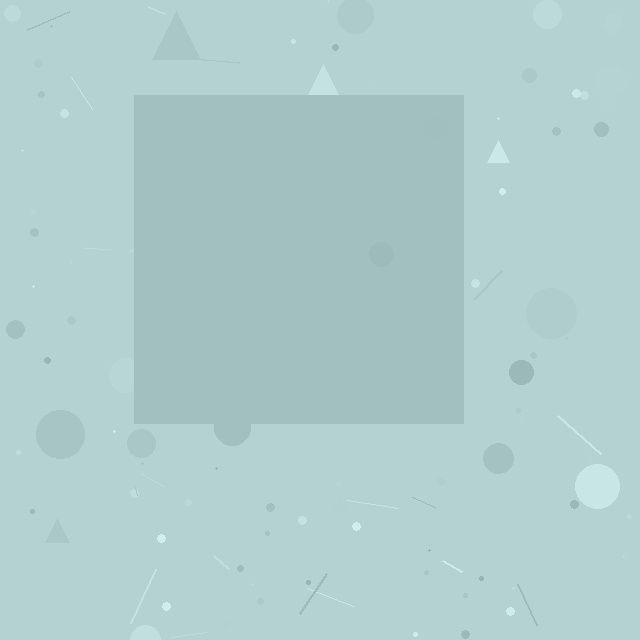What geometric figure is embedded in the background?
A square is embedded in the background.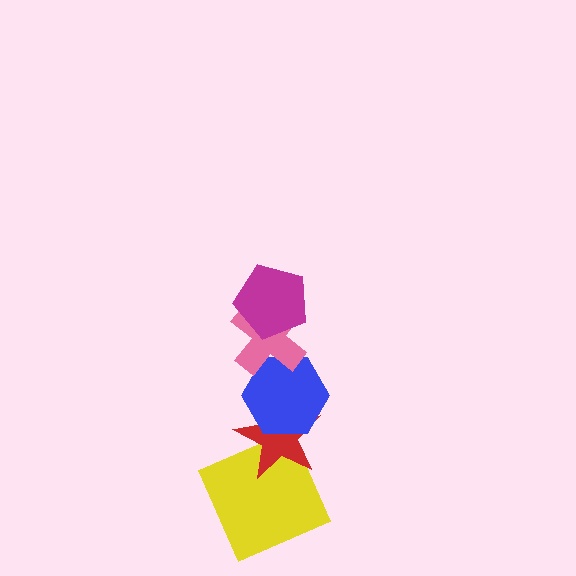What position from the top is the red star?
The red star is 4th from the top.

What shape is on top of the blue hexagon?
The pink cross is on top of the blue hexagon.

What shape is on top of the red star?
The blue hexagon is on top of the red star.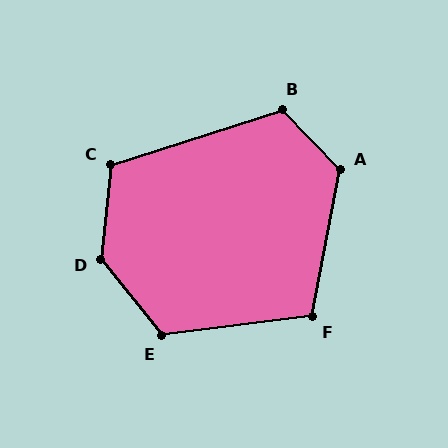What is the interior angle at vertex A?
Approximately 125 degrees (obtuse).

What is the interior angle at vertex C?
Approximately 113 degrees (obtuse).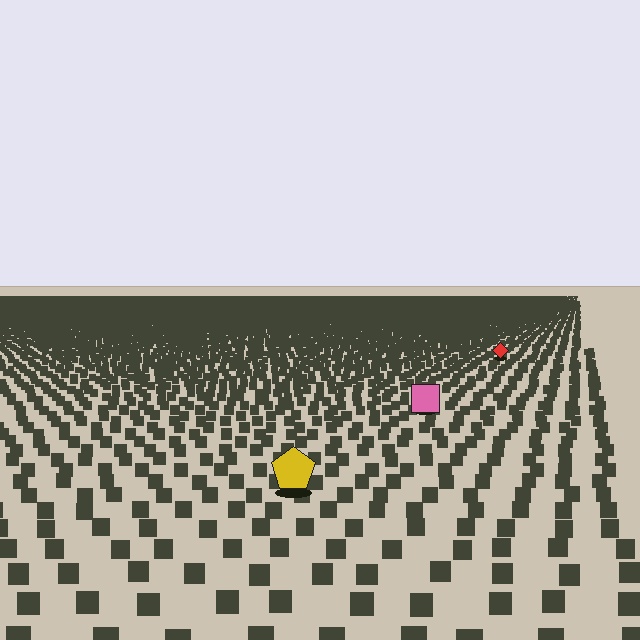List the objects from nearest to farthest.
From nearest to farthest: the yellow pentagon, the pink square, the red diamond.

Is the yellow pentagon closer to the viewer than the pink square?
Yes. The yellow pentagon is closer — you can tell from the texture gradient: the ground texture is coarser near it.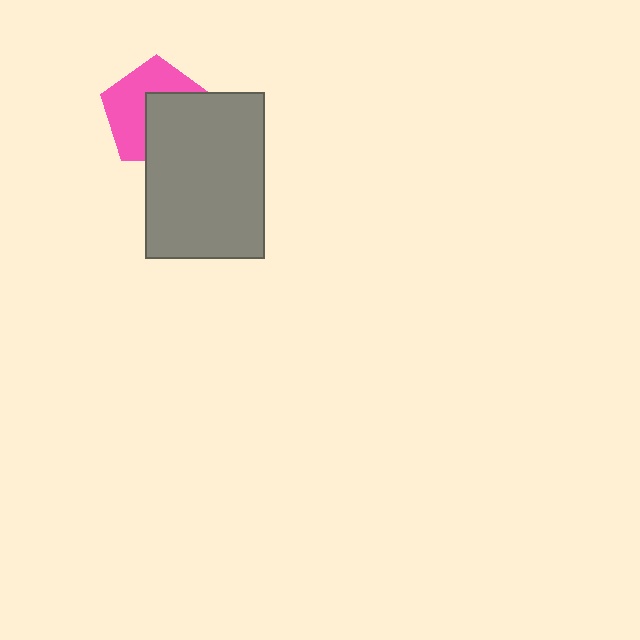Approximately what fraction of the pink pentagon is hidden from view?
Roughly 47% of the pink pentagon is hidden behind the gray rectangle.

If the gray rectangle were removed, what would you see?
You would see the complete pink pentagon.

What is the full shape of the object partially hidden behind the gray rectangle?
The partially hidden object is a pink pentagon.